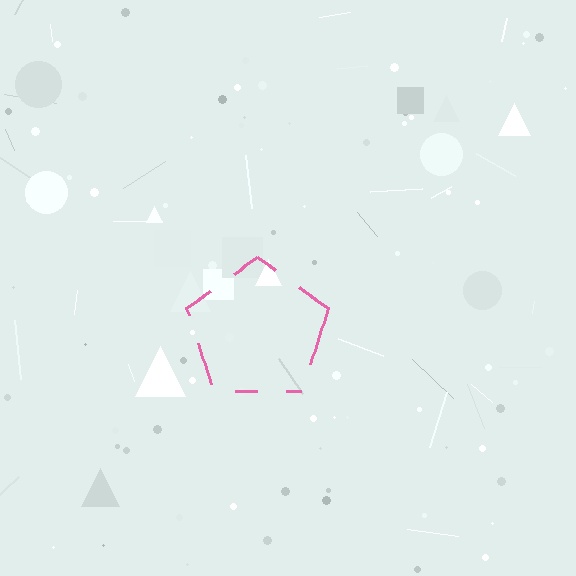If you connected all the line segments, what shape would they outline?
They would outline a pentagon.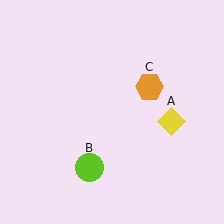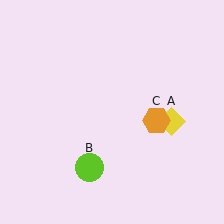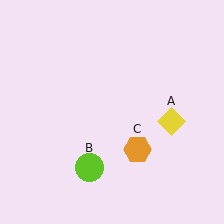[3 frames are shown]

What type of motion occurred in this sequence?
The orange hexagon (object C) rotated clockwise around the center of the scene.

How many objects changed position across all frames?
1 object changed position: orange hexagon (object C).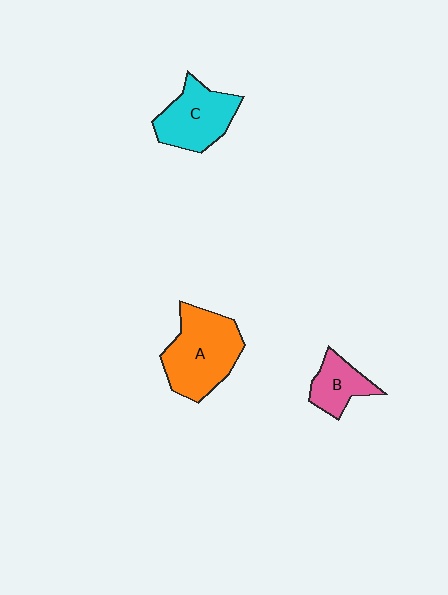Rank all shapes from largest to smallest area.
From largest to smallest: A (orange), C (cyan), B (pink).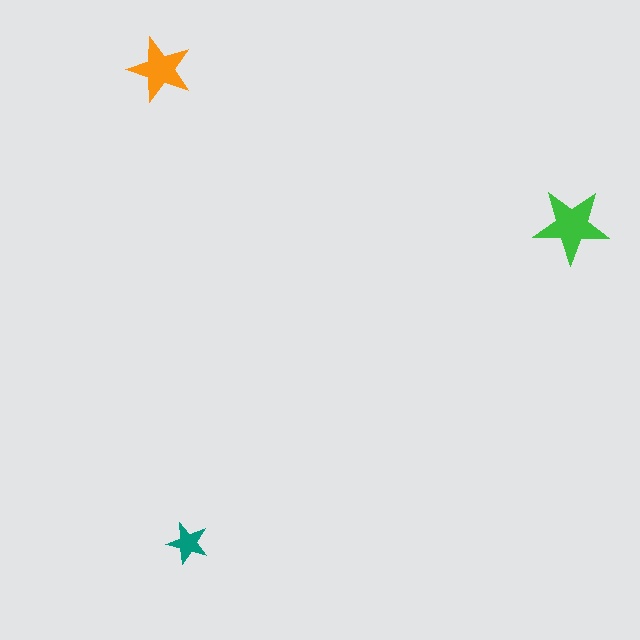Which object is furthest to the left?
The orange star is leftmost.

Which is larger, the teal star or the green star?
The green one.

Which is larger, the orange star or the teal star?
The orange one.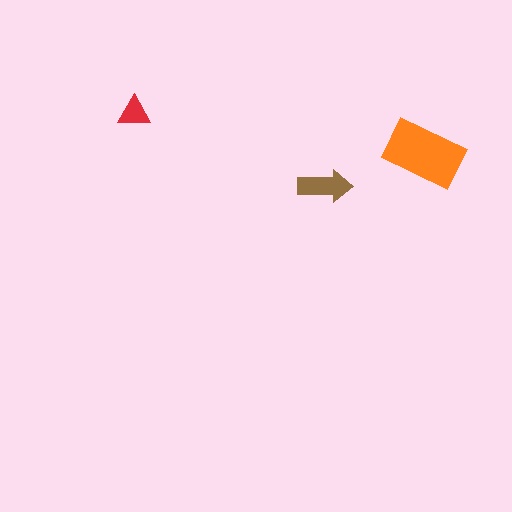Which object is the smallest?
The red triangle.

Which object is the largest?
The orange rectangle.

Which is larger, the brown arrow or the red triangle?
The brown arrow.